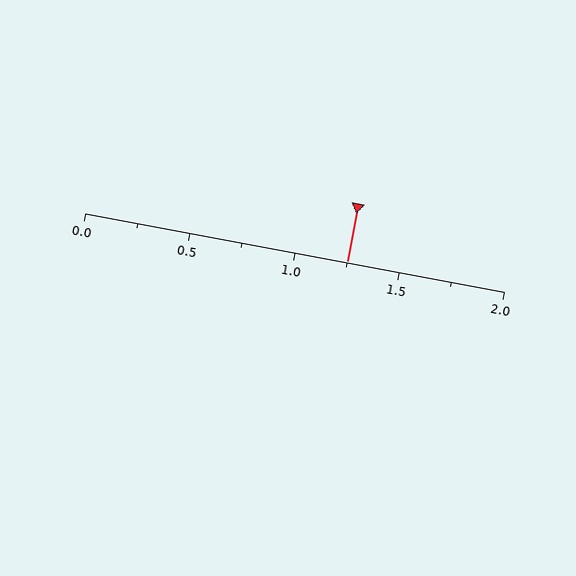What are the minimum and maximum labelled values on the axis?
The axis runs from 0.0 to 2.0.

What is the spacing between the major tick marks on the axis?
The major ticks are spaced 0.5 apart.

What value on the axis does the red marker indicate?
The marker indicates approximately 1.25.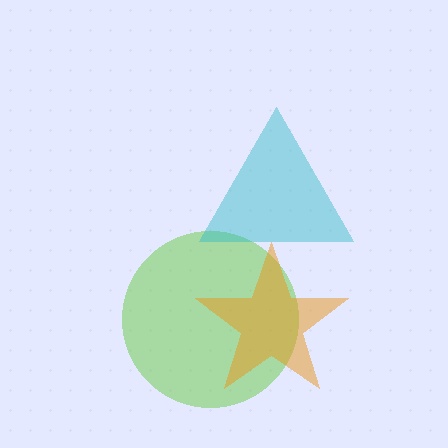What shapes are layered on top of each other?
The layered shapes are: a lime circle, a cyan triangle, an orange star.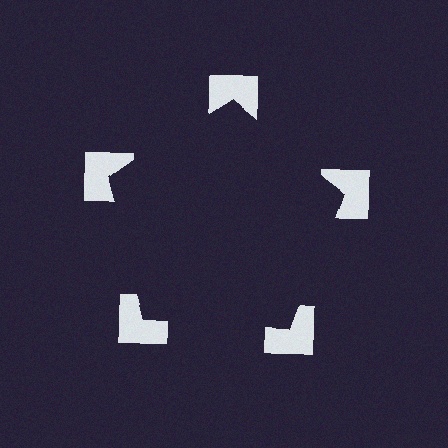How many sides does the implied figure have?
5 sides.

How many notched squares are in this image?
There are 5 — one at each vertex of the illusory pentagon.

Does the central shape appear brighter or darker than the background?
It typically appears slightly darker than the background, even though no actual brightness change is drawn.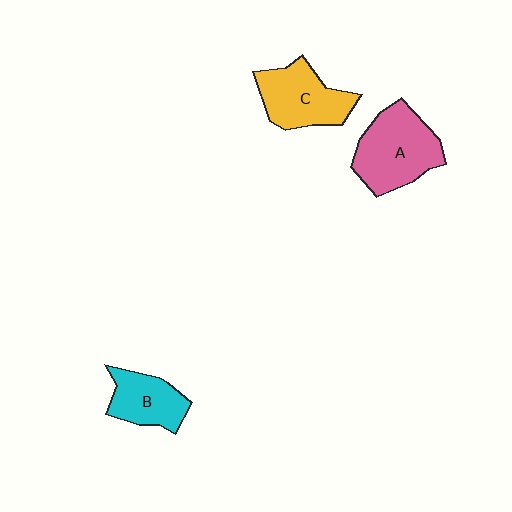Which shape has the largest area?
Shape A (pink).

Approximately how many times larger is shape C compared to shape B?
Approximately 1.3 times.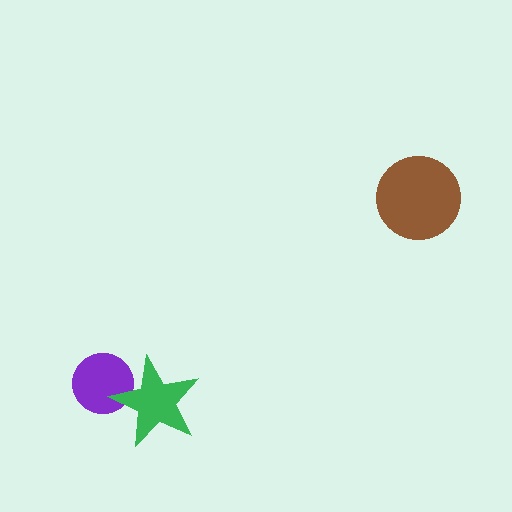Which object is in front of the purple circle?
The green star is in front of the purple circle.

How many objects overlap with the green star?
1 object overlaps with the green star.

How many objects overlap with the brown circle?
0 objects overlap with the brown circle.